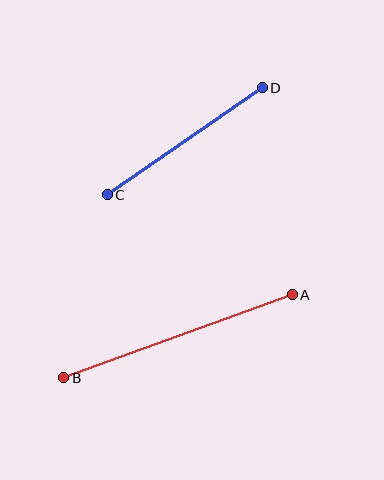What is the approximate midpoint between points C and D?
The midpoint is at approximately (185, 141) pixels.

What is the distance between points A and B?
The distance is approximately 243 pixels.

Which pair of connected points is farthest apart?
Points A and B are farthest apart.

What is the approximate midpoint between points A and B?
The midpoint is at approximately (178, 336) pixels.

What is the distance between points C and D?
The distance is approximately 188 pixels.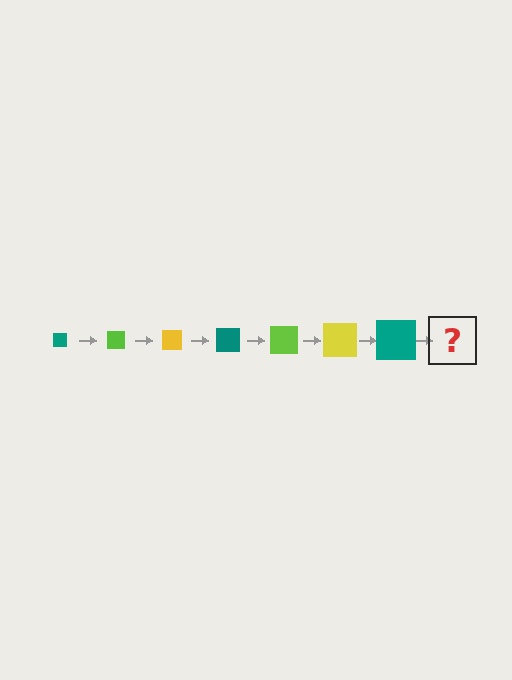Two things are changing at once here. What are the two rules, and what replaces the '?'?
The two rules are that the square grows larger each step and the color cycles through teal, lime, and yellow. The '?' should be a lime square, larger than the previous one.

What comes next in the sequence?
The next element should be a lime square, larger than the previous one.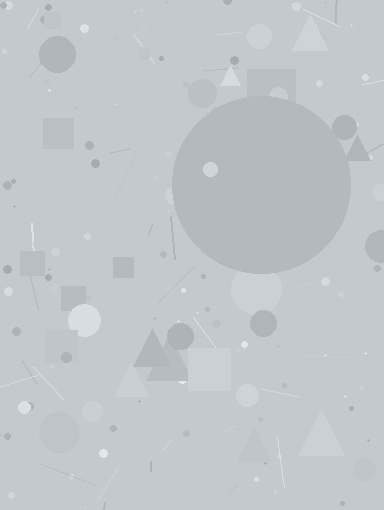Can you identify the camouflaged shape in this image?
The camouflaged shape is a circle.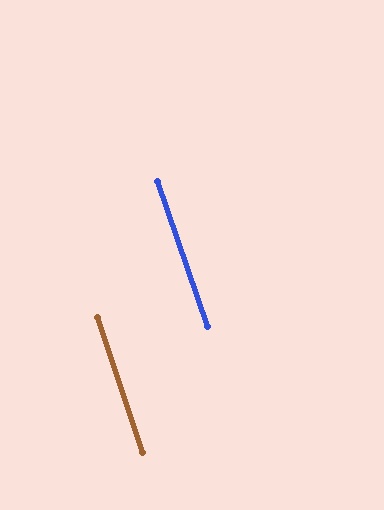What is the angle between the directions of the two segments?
Approximately 1 degree.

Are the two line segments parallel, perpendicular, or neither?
Parallel — their directions differ by only 0.6°.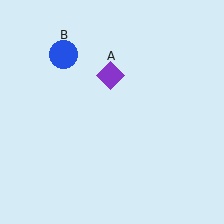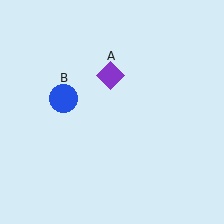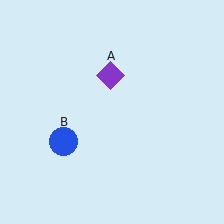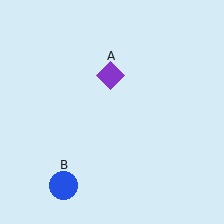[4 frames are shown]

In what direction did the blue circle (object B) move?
The blue circle (object B) moved down.